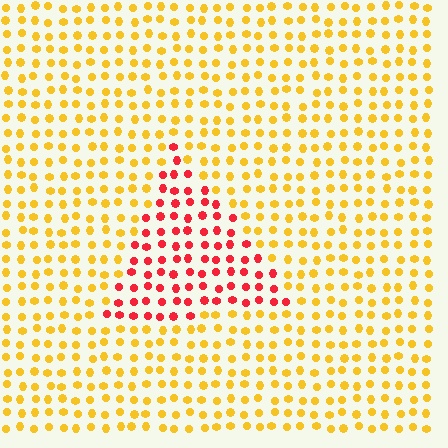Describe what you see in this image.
The image is filled with small yellow elements in a uniform arrangement. A triangle-shaped region is visible where the elements are tinted to a slightly different hue, forming a subtle color boundary.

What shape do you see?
I see a triangle.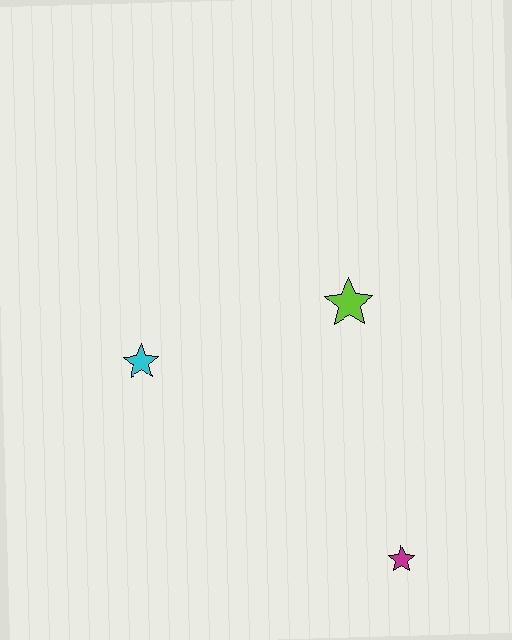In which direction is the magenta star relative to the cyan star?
The magenta star is to the right of the cyan star.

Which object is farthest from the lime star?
The magenta star is farthest from the lime star.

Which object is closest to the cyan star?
The lime star is closest to the cyan star.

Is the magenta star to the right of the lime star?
Yes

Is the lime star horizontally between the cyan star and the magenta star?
Yes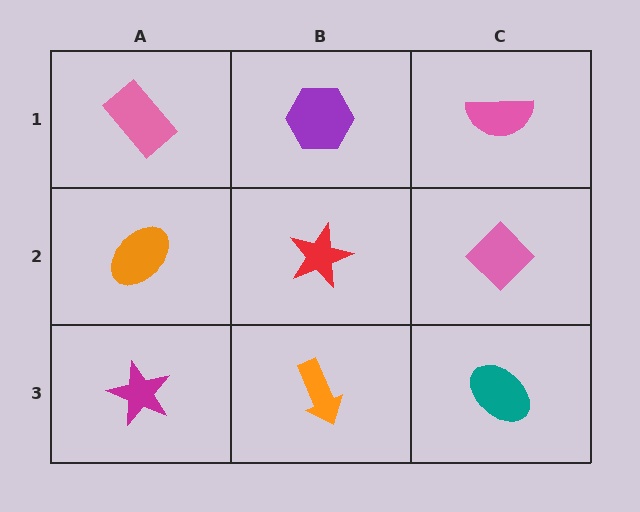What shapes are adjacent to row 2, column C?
A pink semicircle (row 1, column C), a teal ellipse (row 3, column C), a red star (row 2, column B).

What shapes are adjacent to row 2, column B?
A purple hexagon (row 1, column B), an orange arrow (row 3, column B), an orange ellipse (row 2, column A), a pink diamond (row 2, column C).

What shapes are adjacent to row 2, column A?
A pink rectangle (row 1, column A), a magenta star (row 3, column A), a red star (row 2, column B).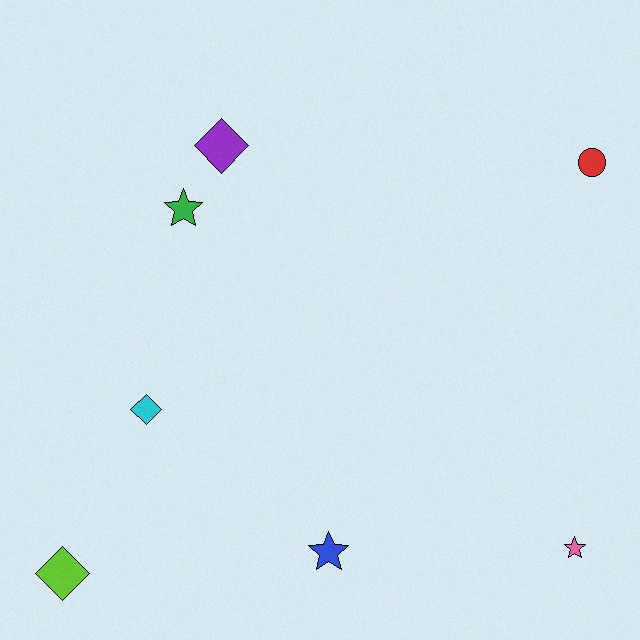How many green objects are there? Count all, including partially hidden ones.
There is 1 green object.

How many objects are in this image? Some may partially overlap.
There are 7 objects.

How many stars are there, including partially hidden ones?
There are 3 stars.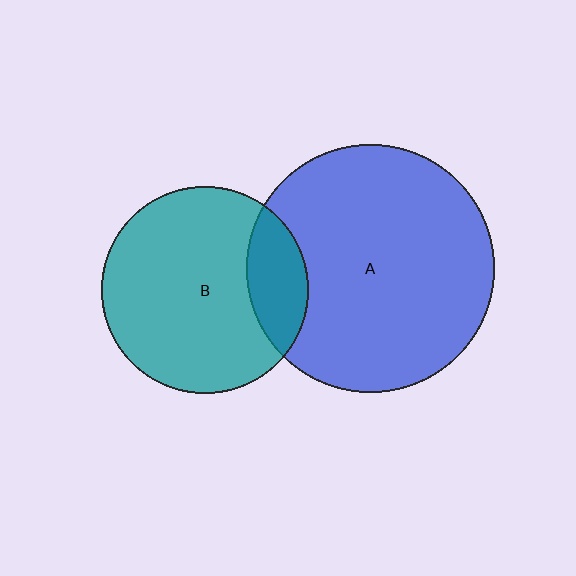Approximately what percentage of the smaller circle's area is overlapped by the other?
Approximately 20%.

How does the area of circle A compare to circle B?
Approximately 1.4 times.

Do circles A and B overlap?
Yes.